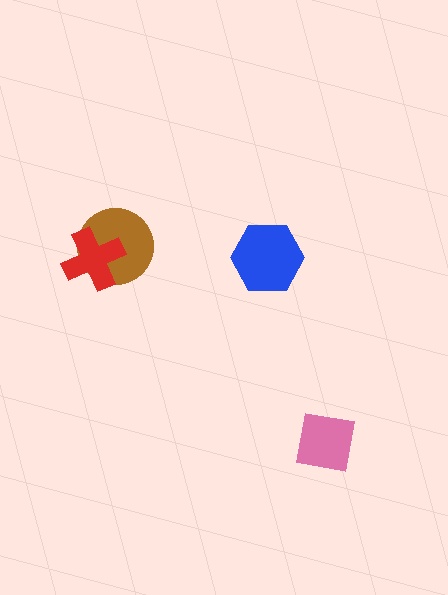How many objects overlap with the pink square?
0 objects overlap with the pink square.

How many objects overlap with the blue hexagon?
0 objects overlap with the blue hexagon.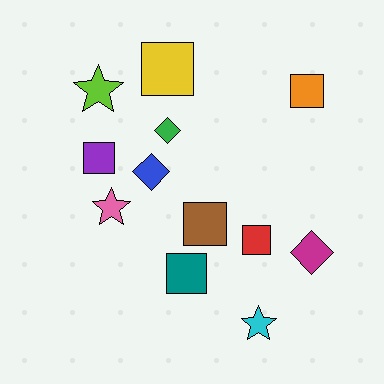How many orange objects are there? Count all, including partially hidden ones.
There is 1 orange object.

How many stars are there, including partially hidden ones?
There are 3 stars.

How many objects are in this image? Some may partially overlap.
There are 12 objects.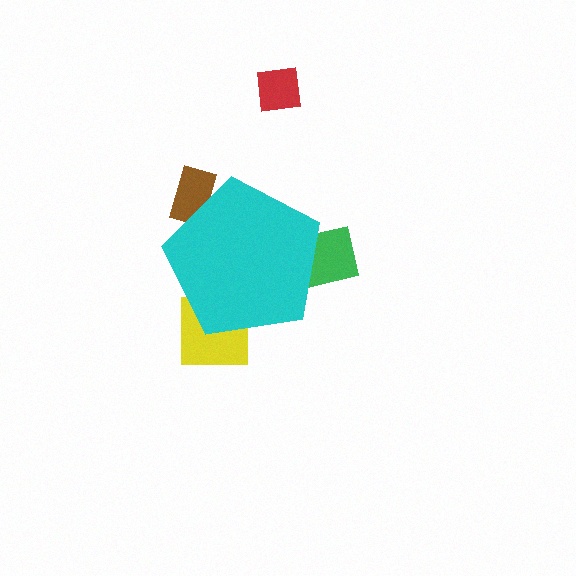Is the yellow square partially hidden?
Yes, the yellow square is partially hidden behind the cyan pentagon.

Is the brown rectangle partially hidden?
Yes, the brown rectangle is partially hidden behind the cyan pentagon.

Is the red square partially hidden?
No, the red square is fully visible.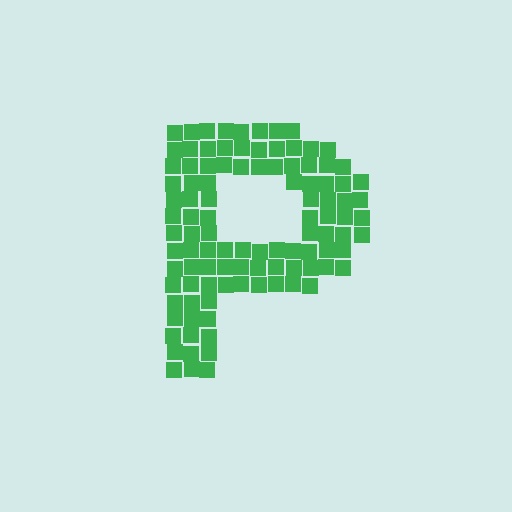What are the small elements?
The small elements are squares.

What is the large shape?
The large shape is the letter P.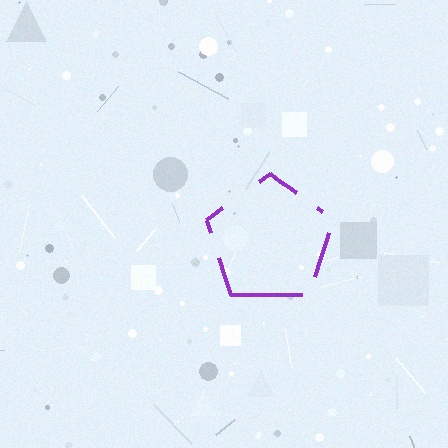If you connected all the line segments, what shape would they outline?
They would outline a pentagon.